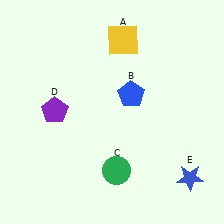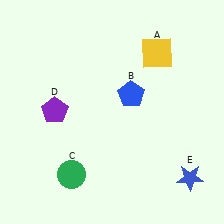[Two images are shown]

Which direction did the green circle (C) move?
The green circle (C) moved left.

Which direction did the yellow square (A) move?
The yellow square (A) moved right.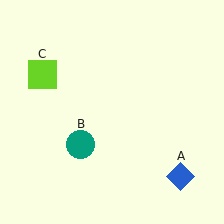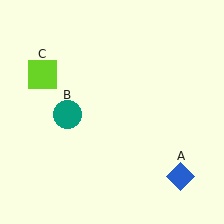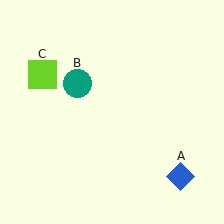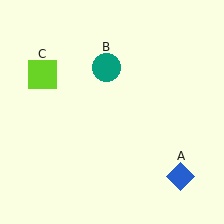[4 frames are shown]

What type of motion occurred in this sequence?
The teal circle (object B) rotated clockwise around the center of the scene.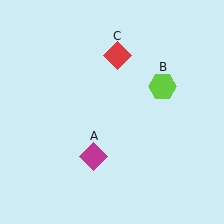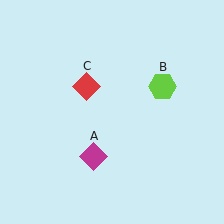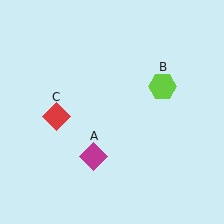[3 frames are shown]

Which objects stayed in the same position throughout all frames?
Magenta diamond (object A) and lime hexagon (object B) remained stationary.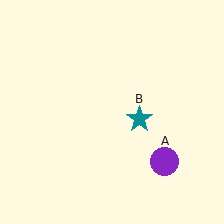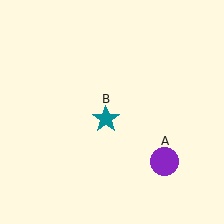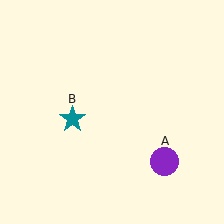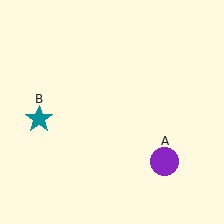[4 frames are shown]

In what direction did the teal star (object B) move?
The teal star (object B) moved left.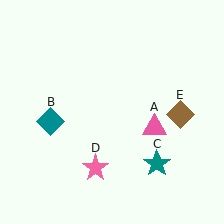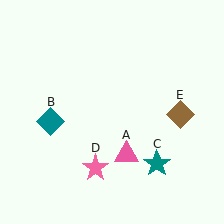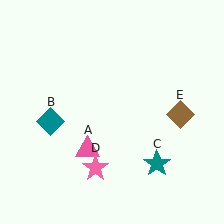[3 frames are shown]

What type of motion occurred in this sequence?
The pink triangle (object A) rotated clockwise around the center of the scene.